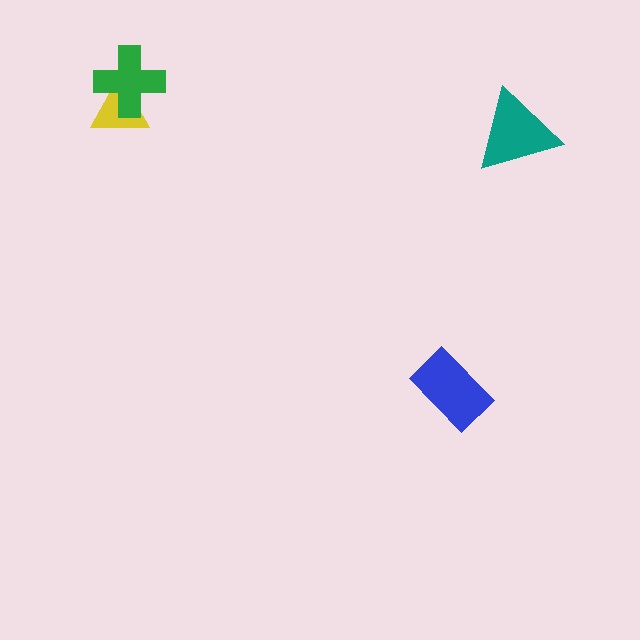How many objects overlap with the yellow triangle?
1 object overlaps with the yellow triangle.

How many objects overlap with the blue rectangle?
0 objects overlap with the blue rectangle.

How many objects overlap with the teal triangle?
0 objects overlap with the teal triangle.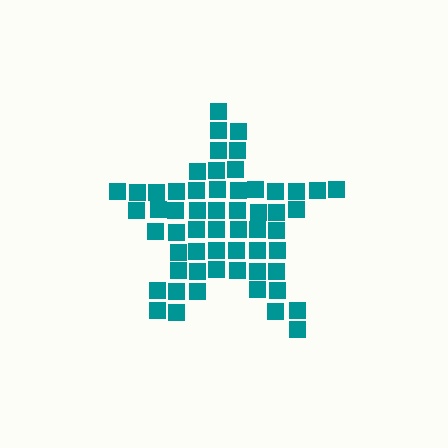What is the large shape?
The large shape is a star.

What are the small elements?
The small elements are squares.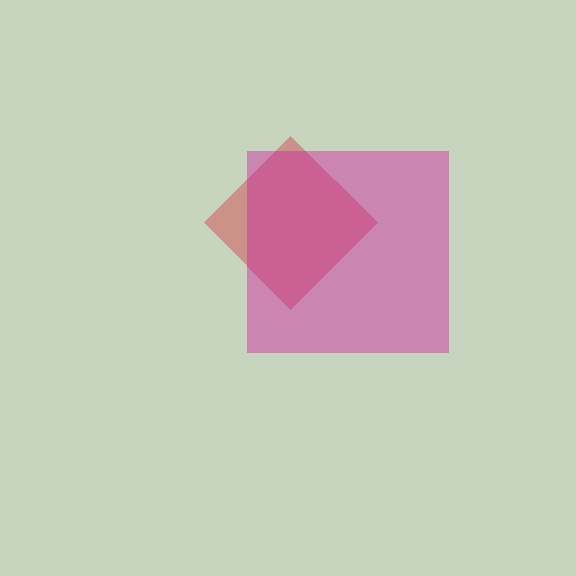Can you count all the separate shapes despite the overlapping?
Yes, there are 2 separate shapes.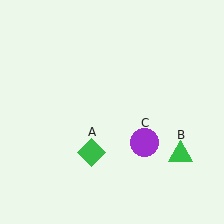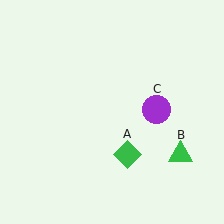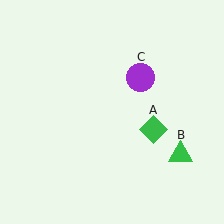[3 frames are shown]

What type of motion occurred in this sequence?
The green diamond (object A), purple circle (object C) rotated counterclockwise around the center of the scene.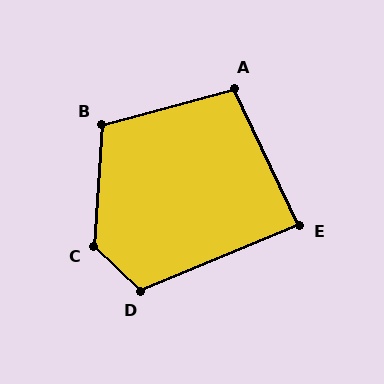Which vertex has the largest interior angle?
C, at approximately 130 degrees.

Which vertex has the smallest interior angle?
E, at approximately 87 degrees.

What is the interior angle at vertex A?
Approximately 100 degrees (obtuse).